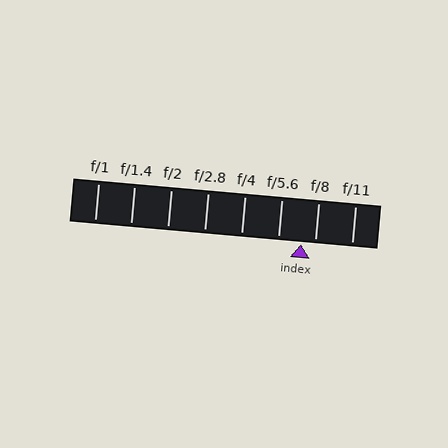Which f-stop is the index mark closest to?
The index mark is closest to f/8.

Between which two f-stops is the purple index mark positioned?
The index mark is between f/5.6 and f/8.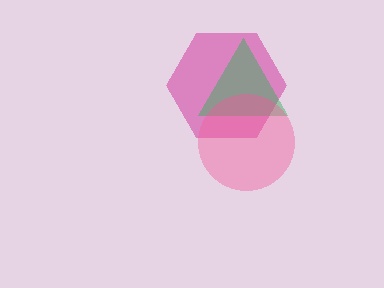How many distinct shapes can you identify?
There are 3 distinct shapes: a magenta hexagon, a green triangle, a pink circle.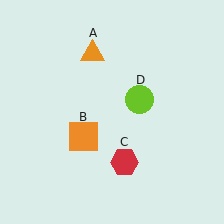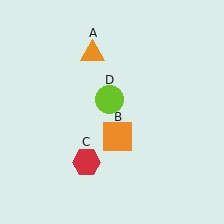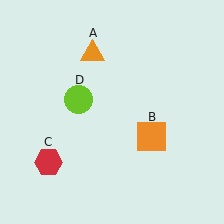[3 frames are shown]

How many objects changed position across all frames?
3 objects changed position: orange square (object B), red hexagon (object C), lime circle (object D).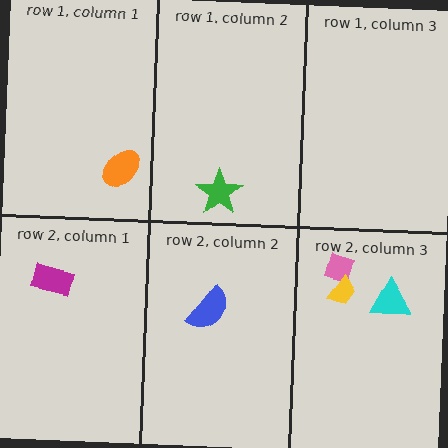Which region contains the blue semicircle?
The row 2, column 2 region.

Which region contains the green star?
The row 1, column 2 region.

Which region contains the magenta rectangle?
The row 2, column 1 region.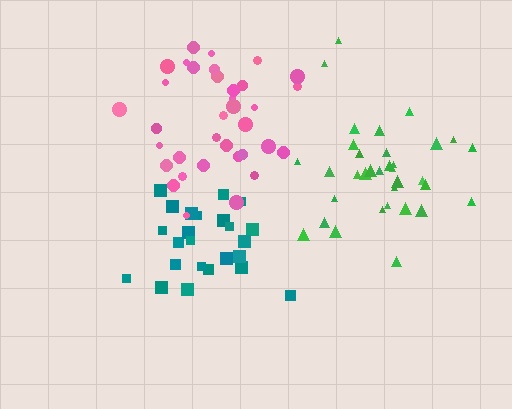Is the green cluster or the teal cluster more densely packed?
Teal.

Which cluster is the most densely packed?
Teal.